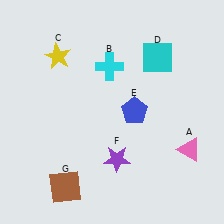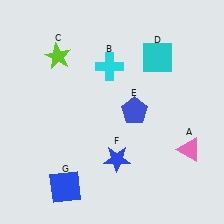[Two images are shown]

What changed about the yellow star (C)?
In Image 1, C is yellow. In Image 2, it changed to lime.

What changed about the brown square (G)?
In Image 1, G is brown. In Image 2, it changed to blue.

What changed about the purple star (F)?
In Image 1, F is purple. In Image 2, it changed to blue.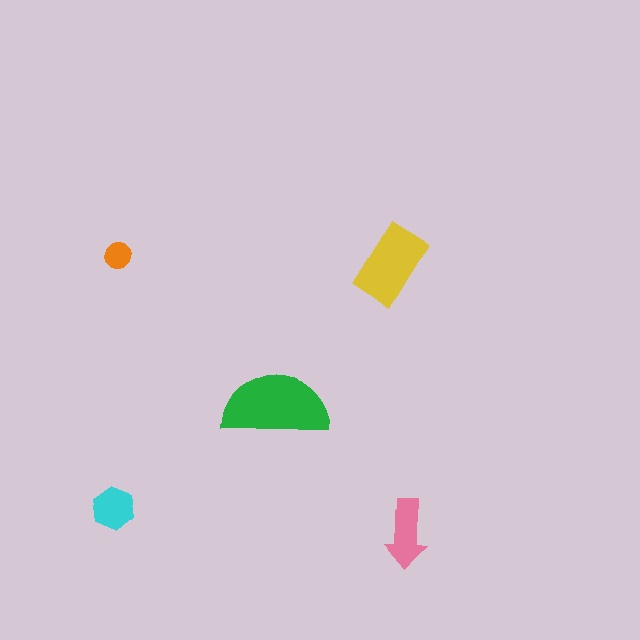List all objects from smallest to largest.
The orange circle, the cyan hexagon, the pink arrow, the yellow rectangle, the green semicircle.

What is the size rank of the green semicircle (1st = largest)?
1st.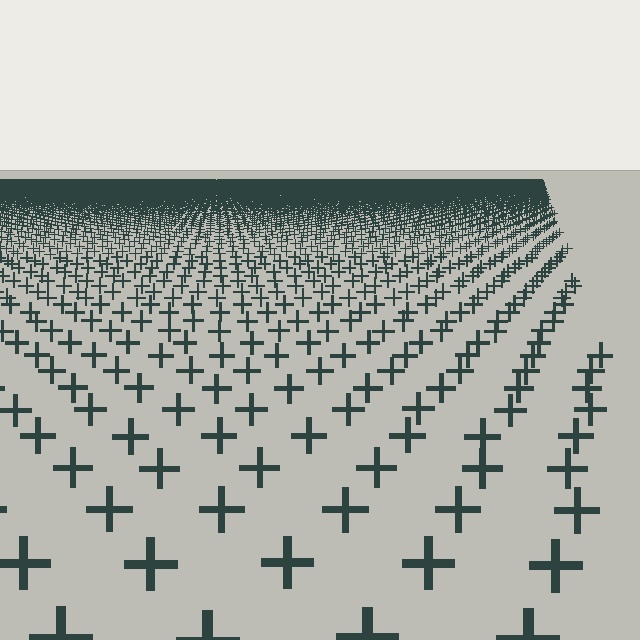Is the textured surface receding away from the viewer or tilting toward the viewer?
The surface is receding away from the viewer. Texture elements get smaller and denser toward the top.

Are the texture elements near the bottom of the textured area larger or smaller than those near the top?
Larger. Near the bottom, elements are closer to the viewer and appear at a bigger on-screen size.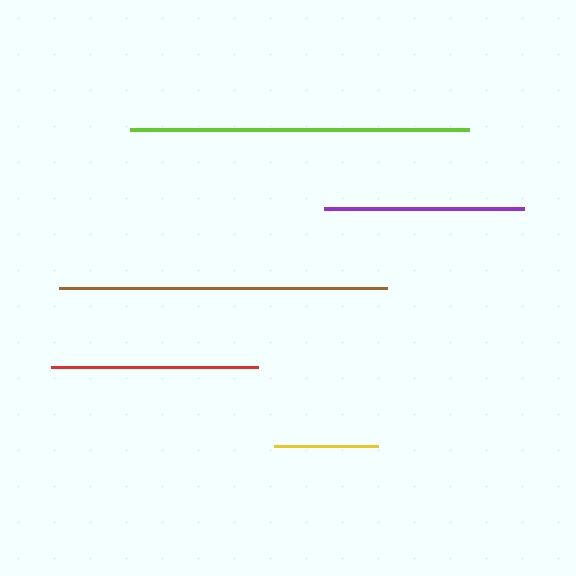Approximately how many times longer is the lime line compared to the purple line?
The lime line is approximately 1.7 times the length of the purple line.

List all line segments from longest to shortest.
From longest to shortest: lime, brown, red, purple, yellow.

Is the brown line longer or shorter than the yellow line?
The brown line is longer than the yellow line.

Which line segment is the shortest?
The yellow line is the shortest at approximately 104 pixels.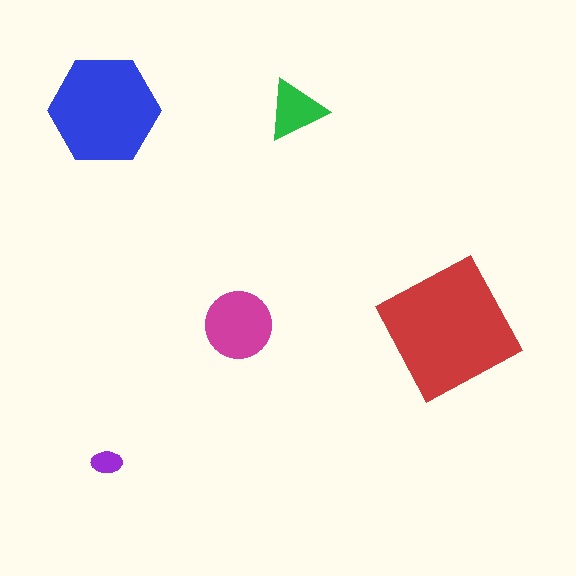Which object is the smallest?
The purple ellipse.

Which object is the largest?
The red square.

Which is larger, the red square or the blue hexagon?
The red square.